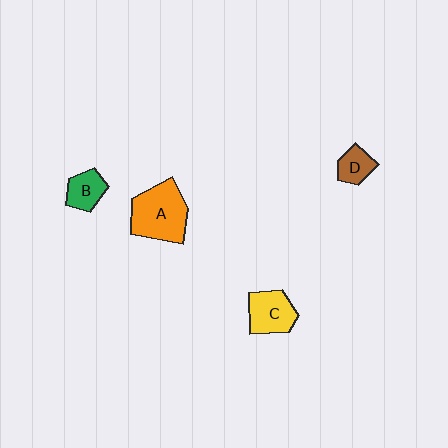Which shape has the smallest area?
Shape D (brown).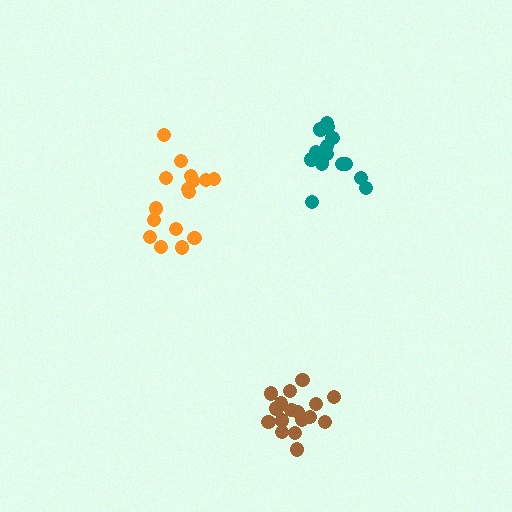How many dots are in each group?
Group 1: 14 dots, Group 2: 16 dots, Group 3: 17 dots (47 total).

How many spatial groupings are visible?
There are 3 spatial groupings.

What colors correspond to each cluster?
The clusters are colored: teal, orange, brown.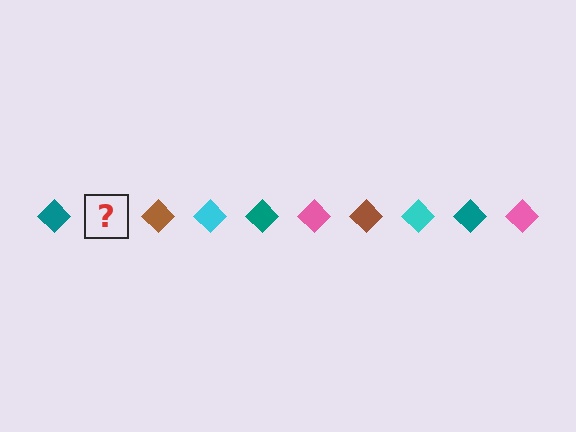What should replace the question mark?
The question mark should be replaced with a pink diamond.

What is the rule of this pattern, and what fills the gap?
The rule is that the pattern cycles through teal, pink, brown, cyan diamonds. The gap should be filled with a pink diamond.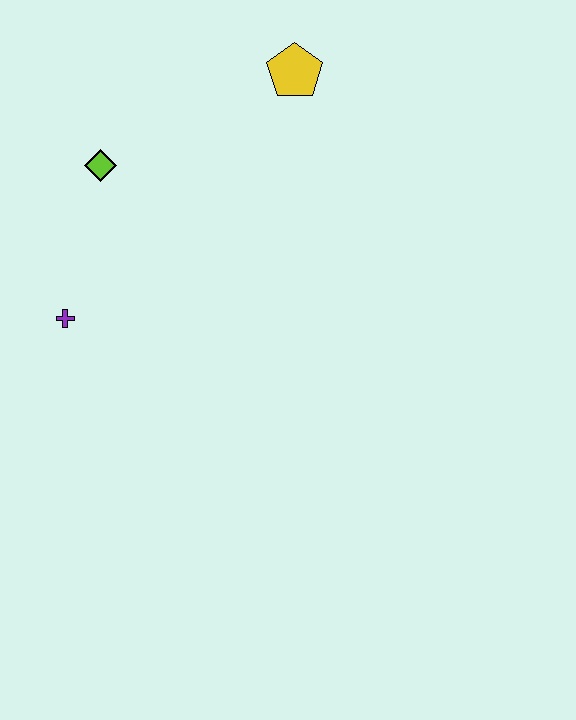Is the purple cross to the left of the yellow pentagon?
Yes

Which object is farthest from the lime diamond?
The yellow pentagon is farthest from the lime diamond.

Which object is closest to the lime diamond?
The purple cross is closest to the lime diamond.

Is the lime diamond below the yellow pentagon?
Yes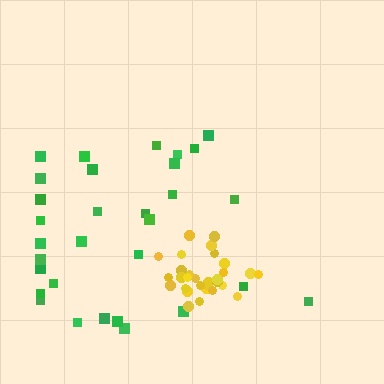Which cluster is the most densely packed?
Yellow.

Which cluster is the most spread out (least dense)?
Green.